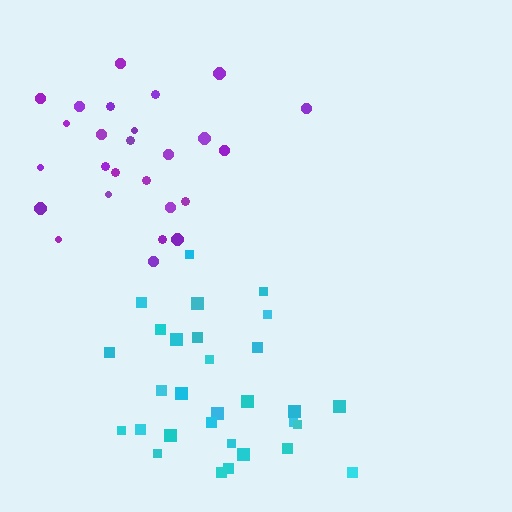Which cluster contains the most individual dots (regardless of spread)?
Cyan (30).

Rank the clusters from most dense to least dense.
purple, cyan.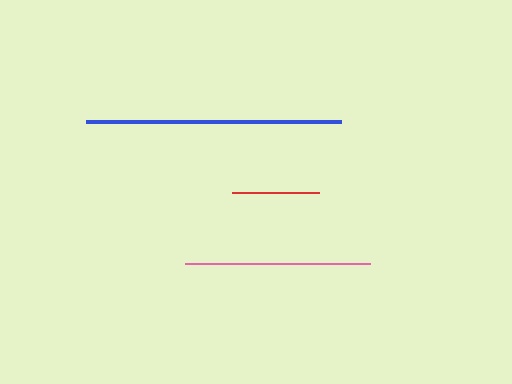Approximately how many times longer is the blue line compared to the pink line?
The blue line is approximately 1.4 times the length of the pink line.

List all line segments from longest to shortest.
From longest to shortest: blue, pink, red.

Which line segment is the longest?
The blue line is the longest at approximately 256 pixels.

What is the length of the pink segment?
The pink segment is approximately 185 pixels long.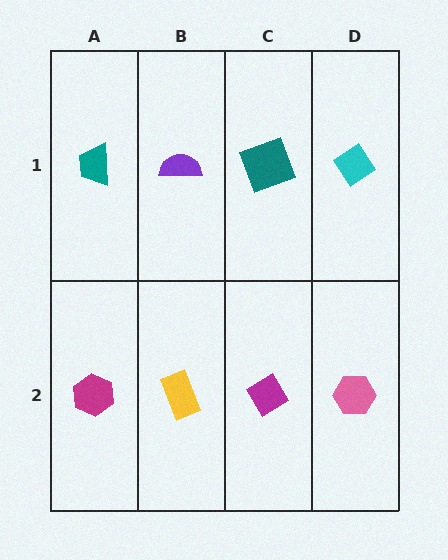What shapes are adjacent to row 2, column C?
A teal square (row 1, column C), a yellow rectangle (row 2, column B), a pink hexagon (row 2, column D).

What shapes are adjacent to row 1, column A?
A magenta hexagon (row 2, column A), a purple semicircle (row 1, column B).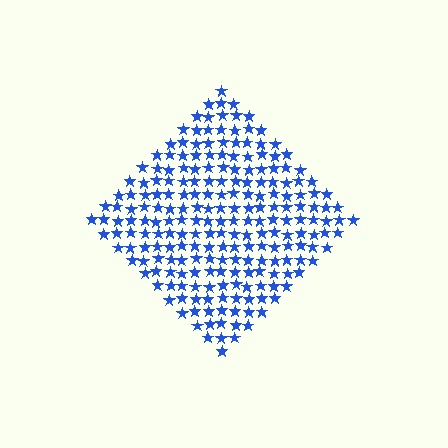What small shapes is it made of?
It is made of small stars.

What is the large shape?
The large shape is a diamond.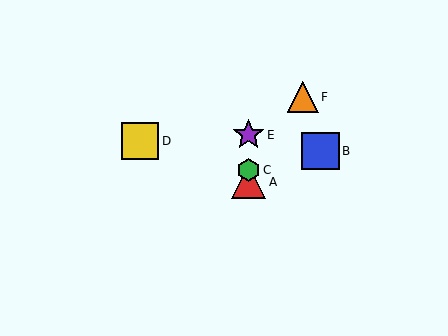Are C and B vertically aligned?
No, C is at x≈249 and B is at x≈320.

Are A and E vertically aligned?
Yes, both are at x≈249.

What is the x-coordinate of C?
Object C is at x≈249.